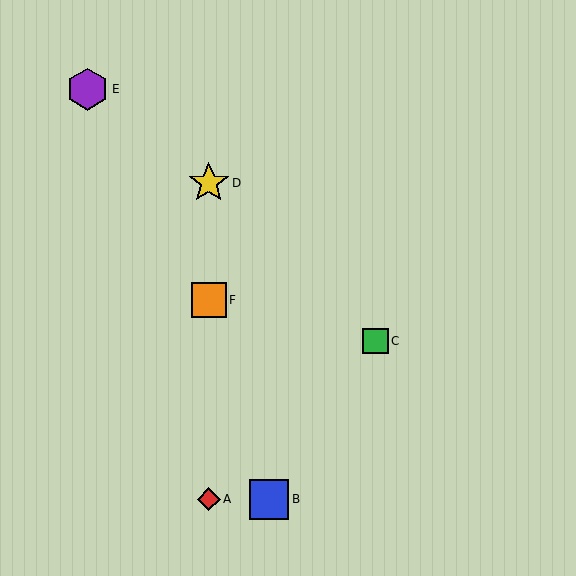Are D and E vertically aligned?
No, D is at x≈209 and E is at x≈88.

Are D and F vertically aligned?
Yes, both are at x≈209.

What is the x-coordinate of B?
Object B is at x≈269.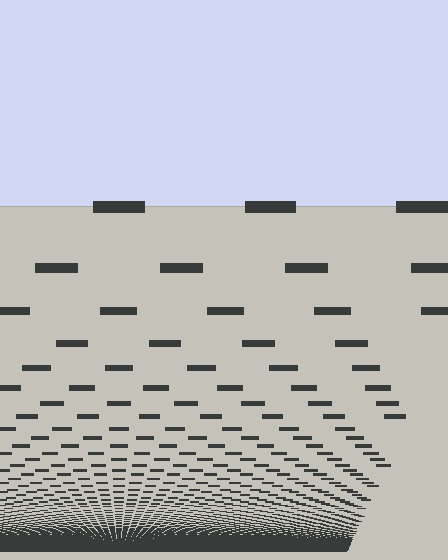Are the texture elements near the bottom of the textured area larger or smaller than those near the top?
Smaller. The gradient is inverted — elements near the bottom are smaller and denser.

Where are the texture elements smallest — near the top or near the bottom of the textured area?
Near the bottom.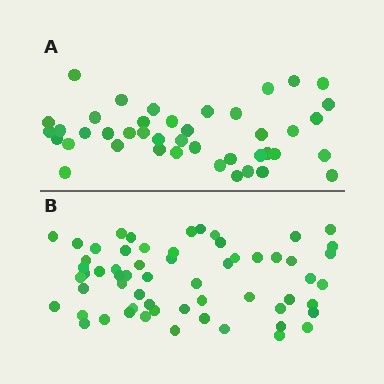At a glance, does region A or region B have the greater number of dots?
Region B (the bottom region) has more dots.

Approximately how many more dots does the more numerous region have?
Region B has approximately 20 more dots than region A.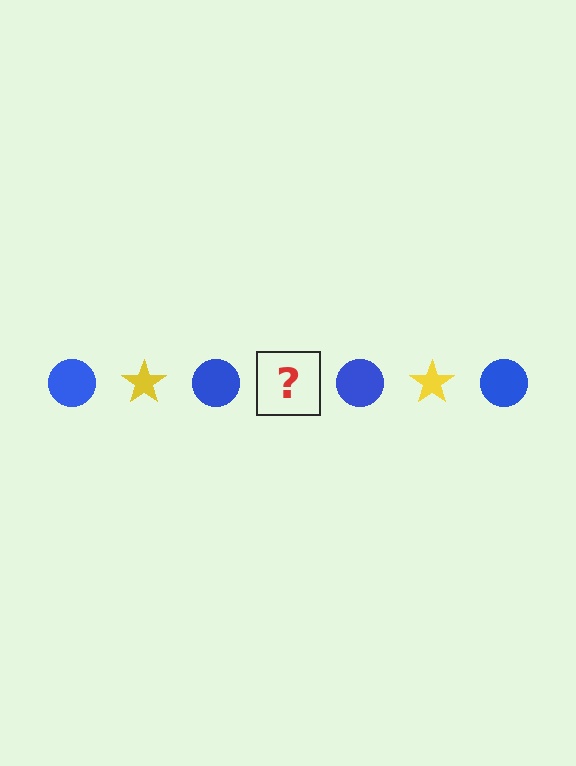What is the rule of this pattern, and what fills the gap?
The rule is that the pattern alternates between blue circle and yellow star. The gap should be filled with a yellow star.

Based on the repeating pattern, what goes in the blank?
The blank should be a yellow star.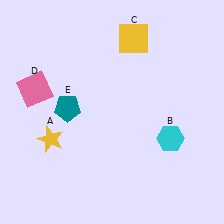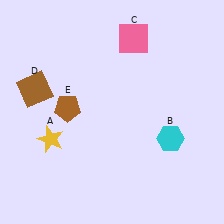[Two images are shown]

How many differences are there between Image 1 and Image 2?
There are 3 differences between the two images.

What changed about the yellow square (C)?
In Image 1, C is yellow. In Image 2, it changed to pink.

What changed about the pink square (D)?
In Image 1, D is pink. In Image 2, it changed to brown.